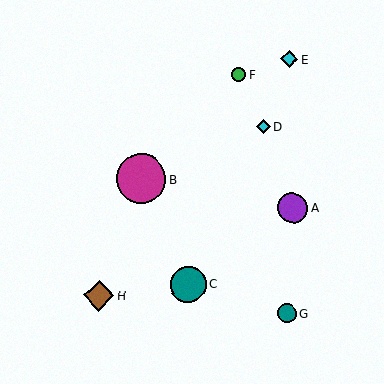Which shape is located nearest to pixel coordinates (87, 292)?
The brown diamond (labeled H) at (99, 296) is nearest to that location.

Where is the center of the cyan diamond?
The center of the cyan diamond is at (263, 127).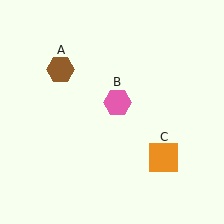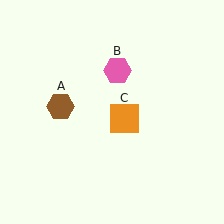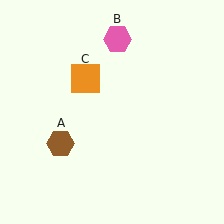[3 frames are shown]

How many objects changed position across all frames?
3 objects changed position: brown hexagon (object A), pink hexagon (object B), orange square (object C).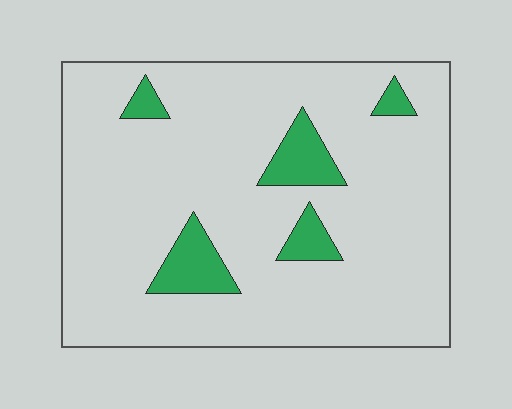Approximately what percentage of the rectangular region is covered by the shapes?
Approximately 10%.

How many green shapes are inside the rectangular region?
5.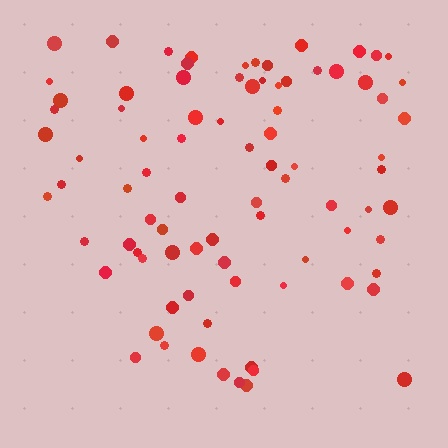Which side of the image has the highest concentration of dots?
The top.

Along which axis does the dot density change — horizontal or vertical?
Vertical.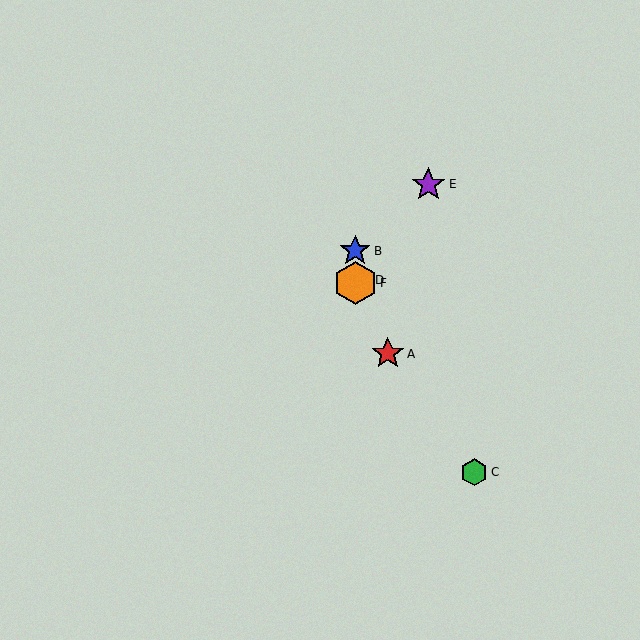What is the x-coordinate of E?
Object E is at x≈428.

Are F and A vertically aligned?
No, F is at x≈355 and A is at x≈388.